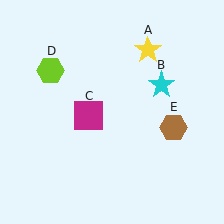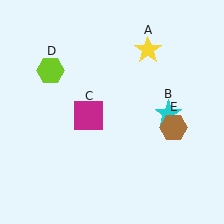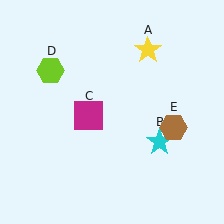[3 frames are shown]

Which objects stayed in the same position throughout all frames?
Yellow star (object A) and magenta square (object C) and lime hexagon (object D) and brown hexagon (object E) remained stationary.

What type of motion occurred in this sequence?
The cyan star (object B) rotated clockwise around the center of the scene.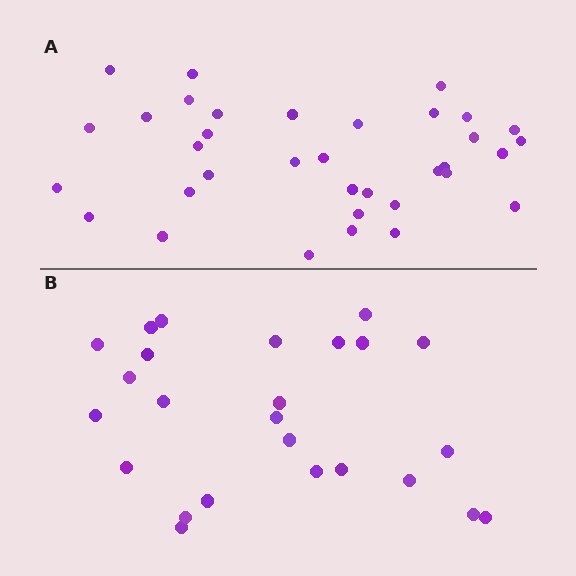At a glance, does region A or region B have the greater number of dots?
Region A (the top region) has more dots.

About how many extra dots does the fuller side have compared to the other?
Region A has roughly 10 or so more dots than region B.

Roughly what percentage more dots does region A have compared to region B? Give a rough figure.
About 40% more.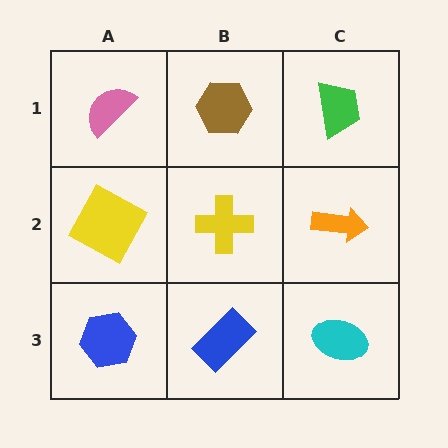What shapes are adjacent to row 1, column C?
An orange arrow (row 2, column C), a brown hexagon (row 1, column B).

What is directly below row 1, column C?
An orange arrow.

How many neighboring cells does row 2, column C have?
3.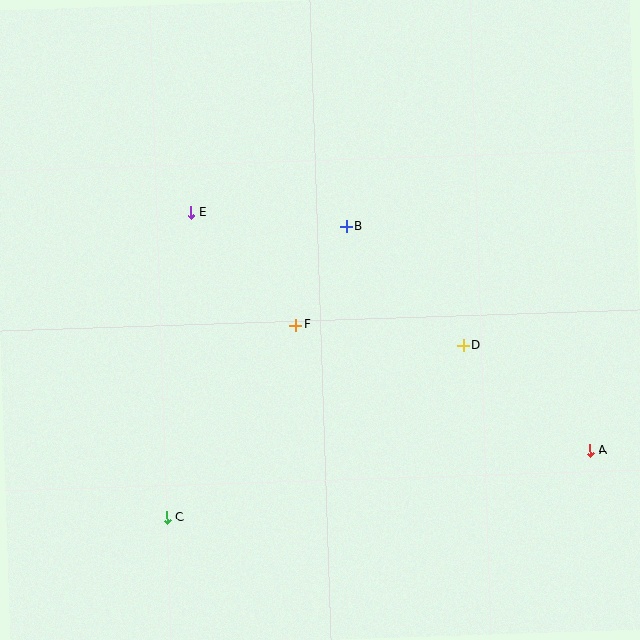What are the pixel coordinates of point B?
Point B is at (346, 227).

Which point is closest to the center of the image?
Point F at (296, 325) is closest to the center.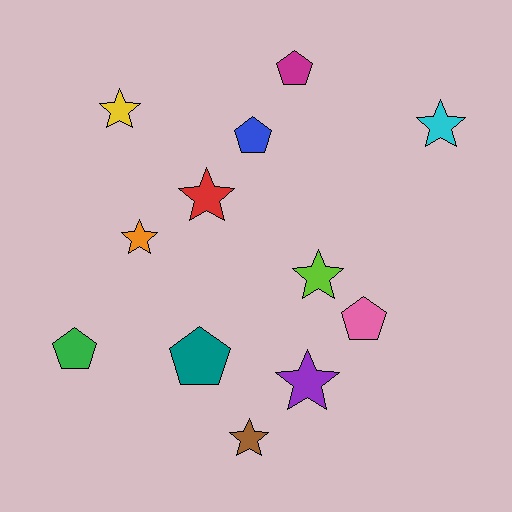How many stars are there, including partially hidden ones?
There are 7 stars.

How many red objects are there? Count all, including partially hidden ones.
There is 1 red object.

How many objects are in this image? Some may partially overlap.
There are 12 objects.